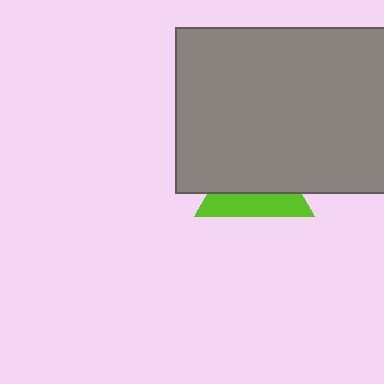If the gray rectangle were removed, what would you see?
You would see the complete lime triangle.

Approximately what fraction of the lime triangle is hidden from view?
Roughly 60% of the lime triangle is hidden behind the gray rectangle.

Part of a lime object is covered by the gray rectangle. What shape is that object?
It is a triangle.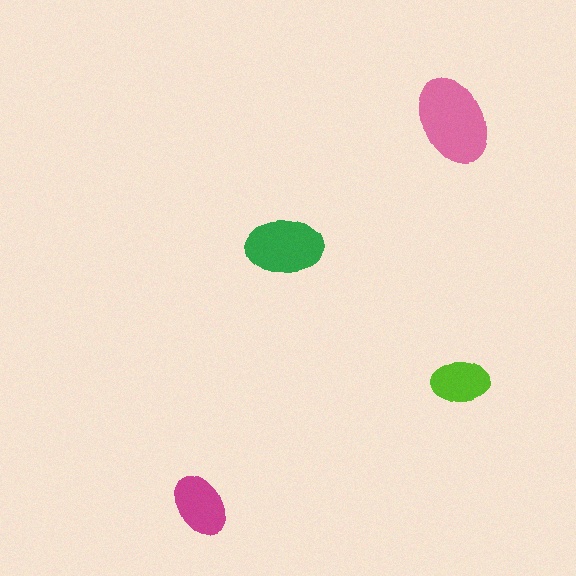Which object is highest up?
The pink ellipse is topmost.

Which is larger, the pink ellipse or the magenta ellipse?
The pink one.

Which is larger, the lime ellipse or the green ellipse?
The green one.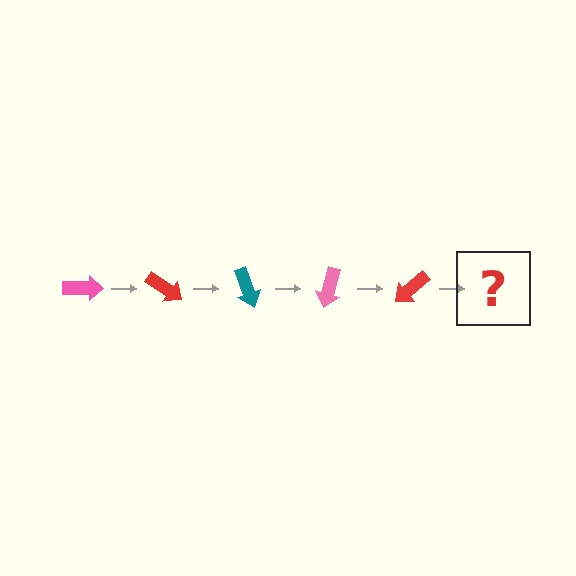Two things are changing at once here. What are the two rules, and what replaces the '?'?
The two rules are that it rotates 35 degrees each step and the color cycles through pink, red, and teal. The '?' should be a teal arrow, rotated 175 degrees from the start.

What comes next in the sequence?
The next element should be a teal arrow, rotated 175 degrees from the start.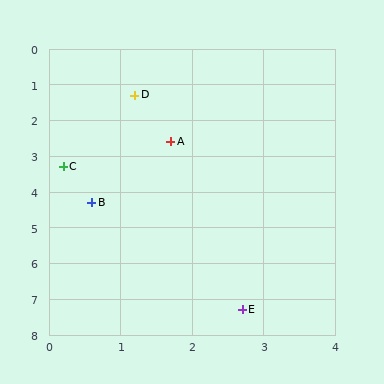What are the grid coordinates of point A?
Point A is at approximately (1.7, 2.6).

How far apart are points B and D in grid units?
Points B and D are about 3.1 grid units apart.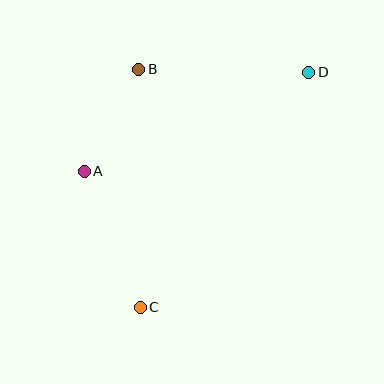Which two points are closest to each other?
Points A and B are closest to each other.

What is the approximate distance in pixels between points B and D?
The distance between B and D is approximately 170 pixels.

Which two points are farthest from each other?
Points C and D are farthest from each other.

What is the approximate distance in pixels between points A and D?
The distance between A and D is approximately 245 pixels.